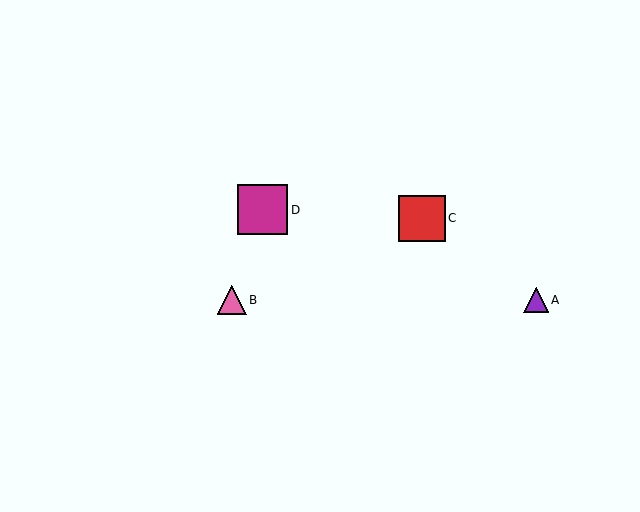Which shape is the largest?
The magenta square (labeled D) is the largest.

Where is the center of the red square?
The center of the red square is at (422, 218).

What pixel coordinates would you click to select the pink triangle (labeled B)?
Click at (232, 300) to select the pink triangle B.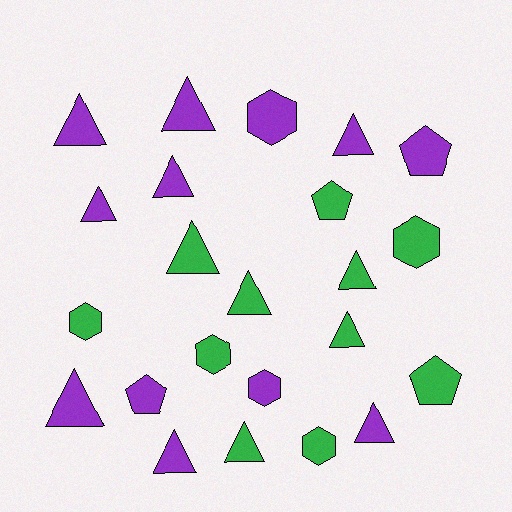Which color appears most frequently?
Purple, with 12 objects.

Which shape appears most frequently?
Triangle, with 13 objects.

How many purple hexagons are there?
There are 2 purple hexagons.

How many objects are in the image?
There are 23 objects.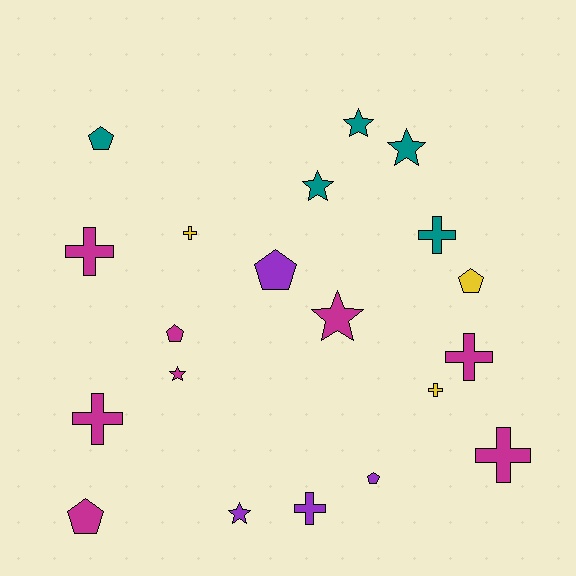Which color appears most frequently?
Magenta, with 8 objects.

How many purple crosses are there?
There is 1 purple cross.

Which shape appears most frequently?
Cross, with 8 objects.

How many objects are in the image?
There are 20 objects.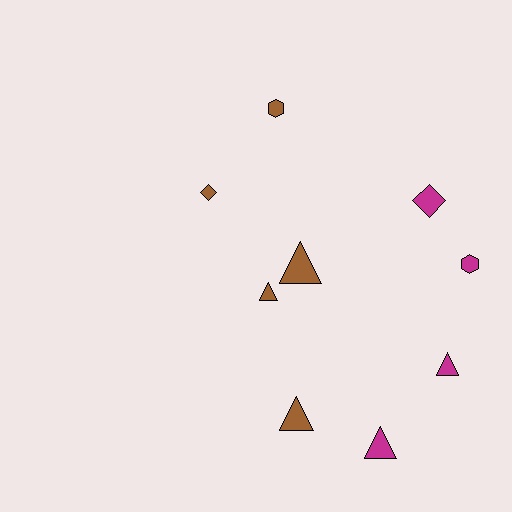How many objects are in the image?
There are 9 objects.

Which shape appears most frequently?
Triangle, with 5 objects.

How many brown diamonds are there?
There is 1 brown diamond.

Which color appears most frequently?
Brown, with 5 objects.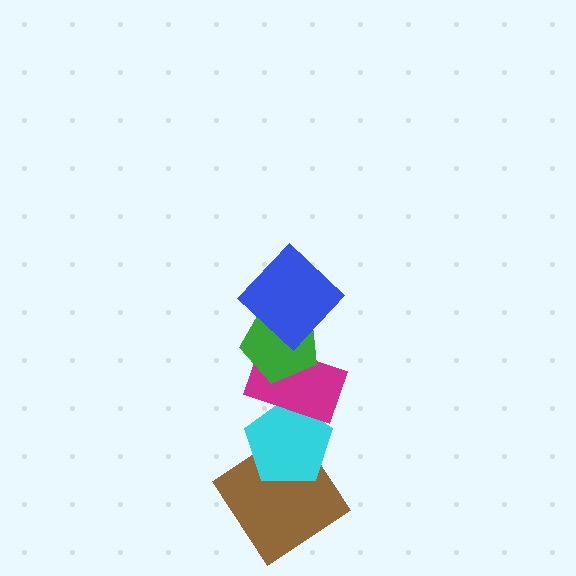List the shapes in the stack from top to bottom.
From top to bottom: the blue diamond, the green pentagon, the magenta rectangle, the cyan pentagon, the brown diamond.